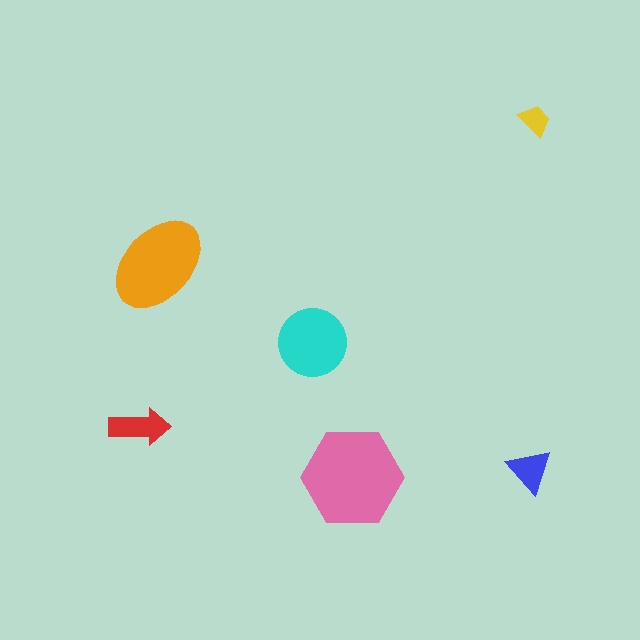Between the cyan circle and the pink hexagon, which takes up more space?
The pink hexagon.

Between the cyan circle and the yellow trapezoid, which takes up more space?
The cyan circle.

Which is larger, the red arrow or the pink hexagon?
The pink hexagon.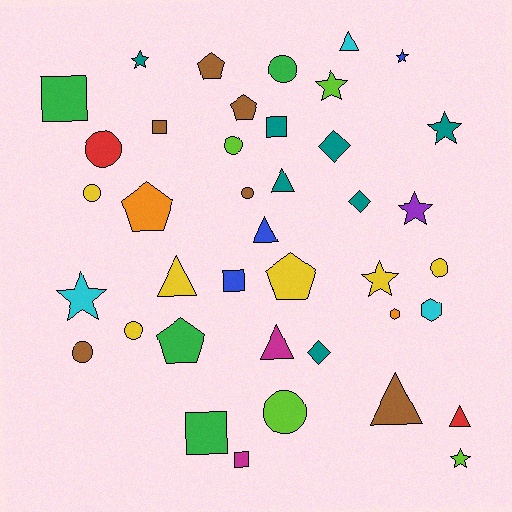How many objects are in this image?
There are 40 objects.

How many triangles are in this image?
There are 7 triangles.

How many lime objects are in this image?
There are 4 lime objects.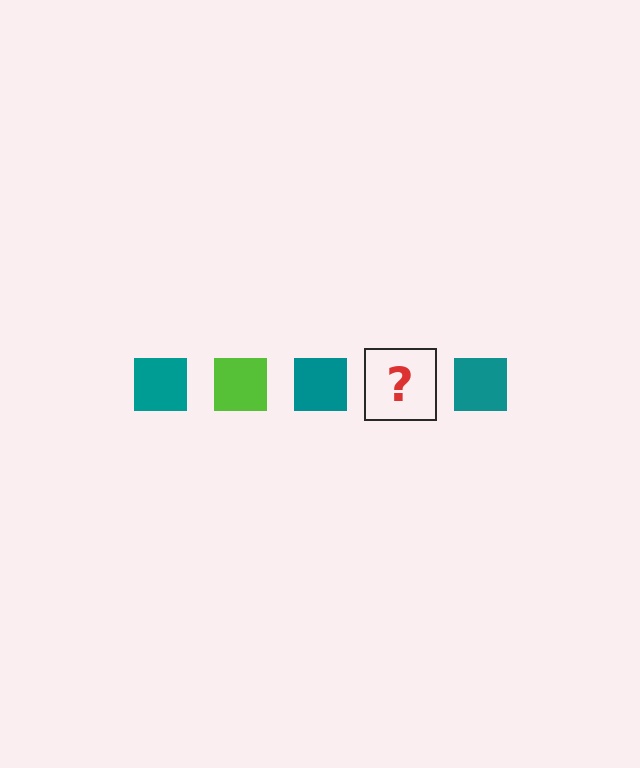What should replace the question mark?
The question mark should be replaced with a lime square.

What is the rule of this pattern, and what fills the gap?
The rule is that the pattern cycles through teal, lime squares. The gap should be filled with a lime square.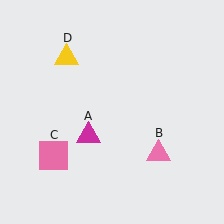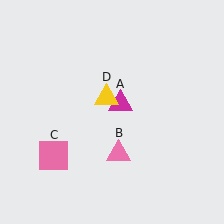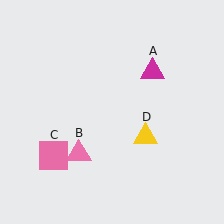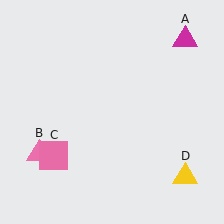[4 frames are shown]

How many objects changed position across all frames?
3 objects changed position: magenta triangle (object A), pink triangle (object B), yellow triangle (object D).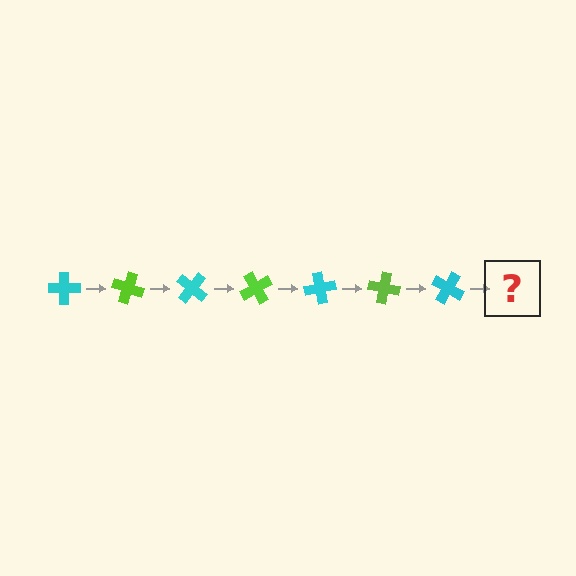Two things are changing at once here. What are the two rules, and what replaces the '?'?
The two rules are that it rotates 20 degrees each step and the color cycles through cyan and lime. The '?' should be a lime cross, rotated 140 degrees from the start.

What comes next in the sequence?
The next element should be a lime cross, rotated 140 degrees from the start.